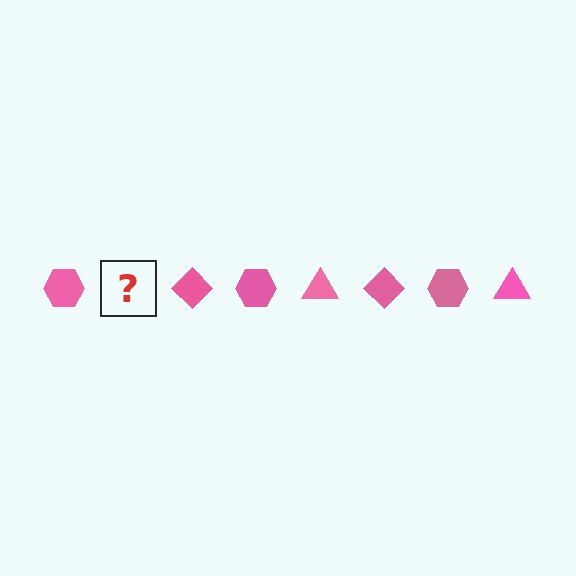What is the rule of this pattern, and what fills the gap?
The rule is that the pattern cycles through hexagon, triangle, diamond shapes in pink. The gap should be filled with a pink triangle.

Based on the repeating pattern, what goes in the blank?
The blank should be a pink triangle.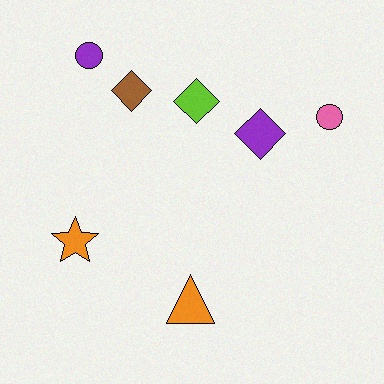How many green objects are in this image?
There are no green objects.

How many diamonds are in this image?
There are 3 diamonds.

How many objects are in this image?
There are 7 objects.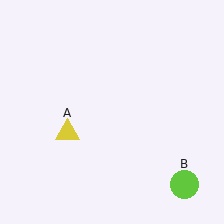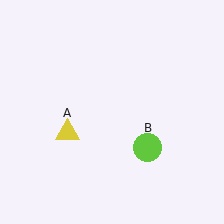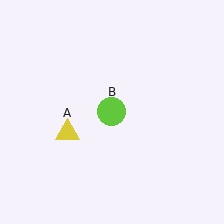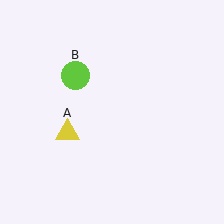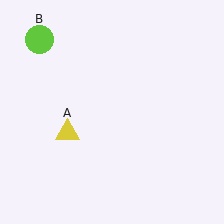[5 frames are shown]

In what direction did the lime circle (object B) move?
The lime circle (object B) moved up and to the left.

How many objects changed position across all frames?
1 object changed position: lime circle (object B).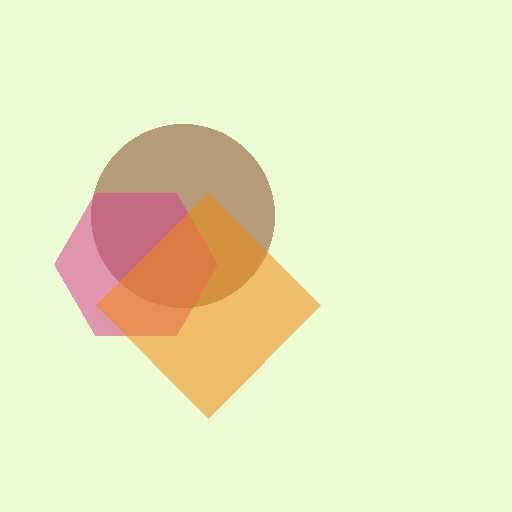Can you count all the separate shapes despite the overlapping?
Yes, there are 3 separate shapes.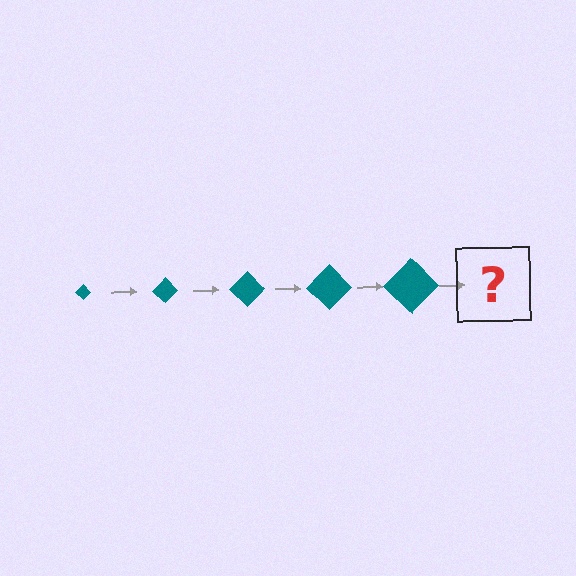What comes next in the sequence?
The next element should be a teal diamond, larger than the previous one.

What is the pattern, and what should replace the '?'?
The pattern is that the diamond gets progressively larger each step. The '?' should be a teal diamond, larger than the previous one.